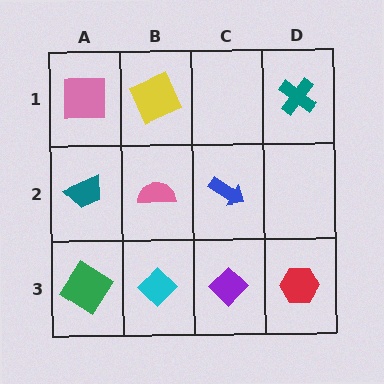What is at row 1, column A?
A pink square.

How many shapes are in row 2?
3 shapes.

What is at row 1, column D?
A teal cross.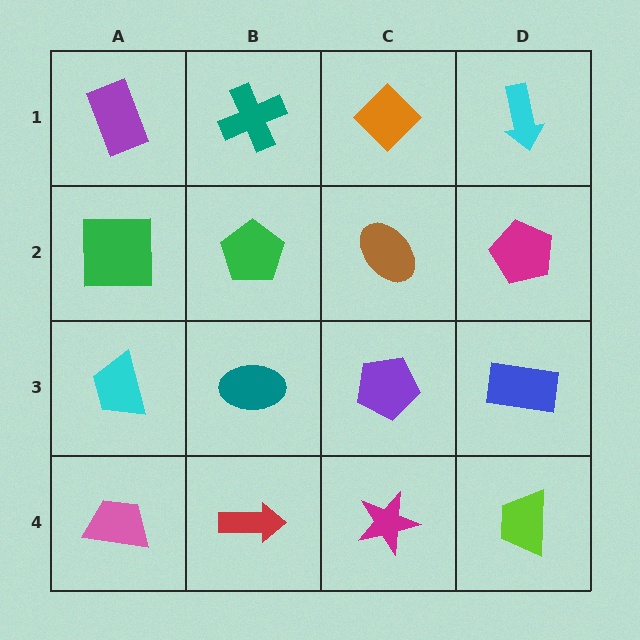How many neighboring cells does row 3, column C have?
4.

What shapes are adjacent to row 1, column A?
A green square (row 2, column A), a teal cross (row 1, column B).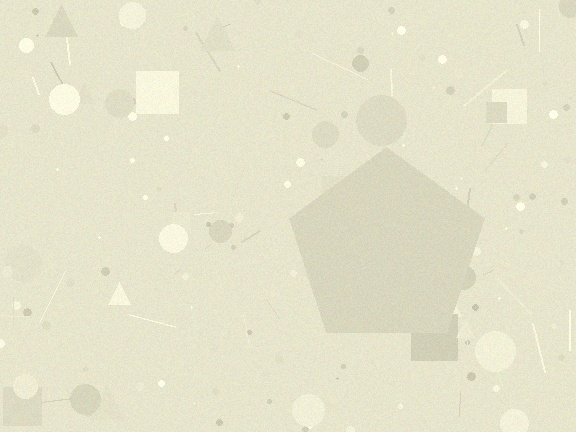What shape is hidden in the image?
A pentagon is hidden in the image.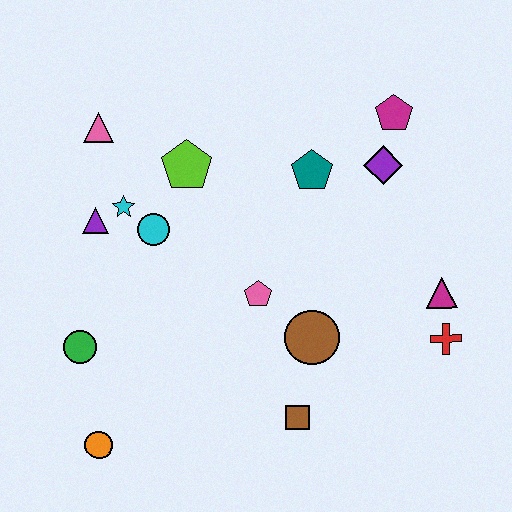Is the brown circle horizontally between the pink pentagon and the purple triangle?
No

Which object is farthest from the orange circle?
The magenta pentagon is farthest from the orange circle.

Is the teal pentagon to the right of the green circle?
Yes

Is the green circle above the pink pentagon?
No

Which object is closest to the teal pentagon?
The purple diamond is closest to the teal pentagon.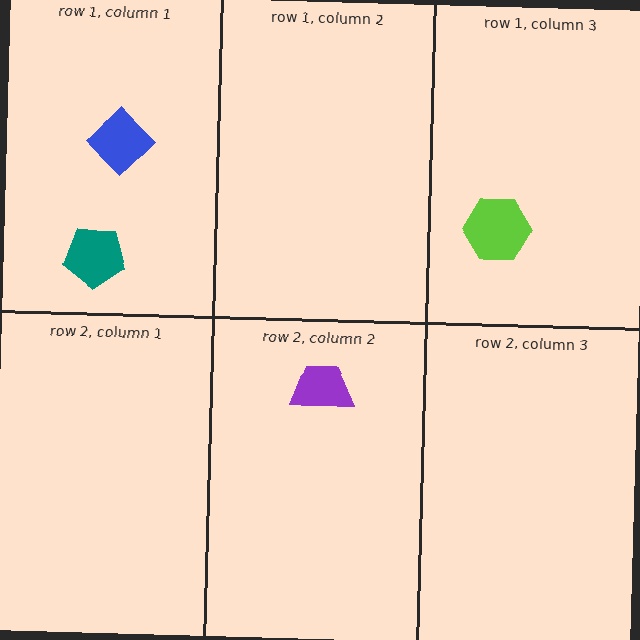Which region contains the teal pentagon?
The row 1, column 1 region.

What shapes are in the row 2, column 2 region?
The purple trapezoid.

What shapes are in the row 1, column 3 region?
The lime hexagon.